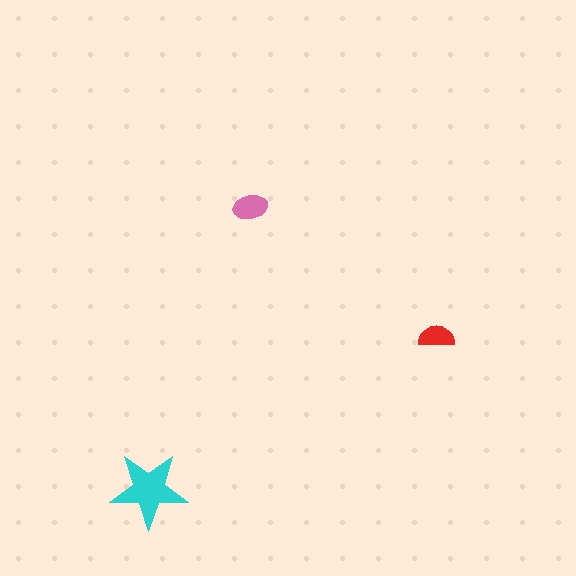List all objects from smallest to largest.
The red semicircle, the pink ellipse, the cyan star.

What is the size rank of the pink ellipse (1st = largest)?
2nd.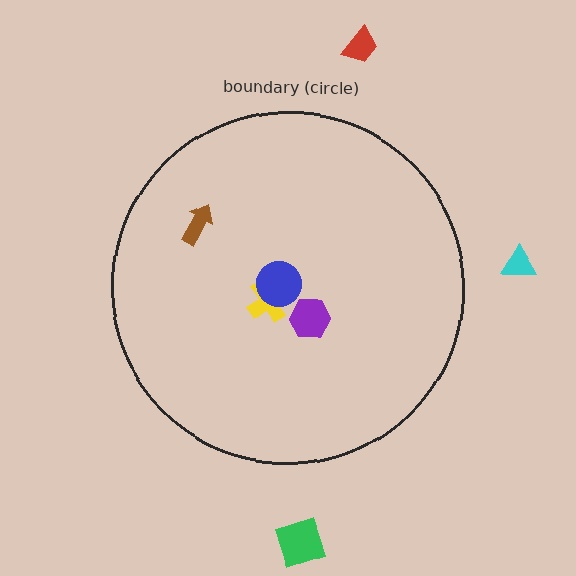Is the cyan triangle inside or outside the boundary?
Outside.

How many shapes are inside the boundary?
4 inside, 3 outside.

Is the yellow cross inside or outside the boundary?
Inside.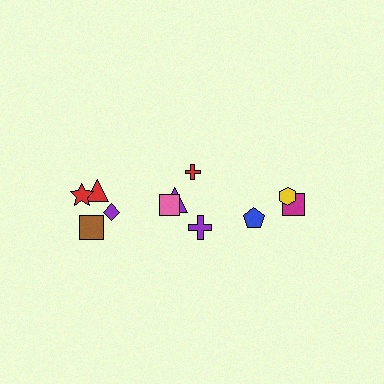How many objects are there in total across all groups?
There are 11 objects.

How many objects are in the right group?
There are 4 objects.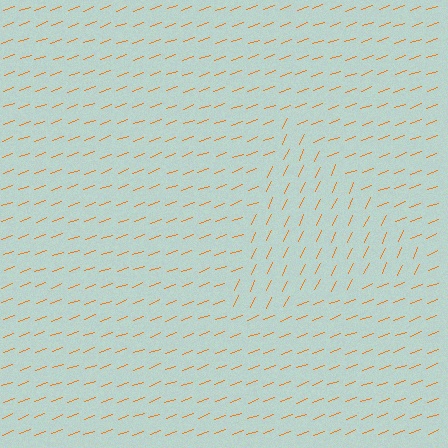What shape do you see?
I see a triangle.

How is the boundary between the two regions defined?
The boundary is defined purely by a change in line orientation (approximately 45 degrees difference). All lines are the same color and thickness.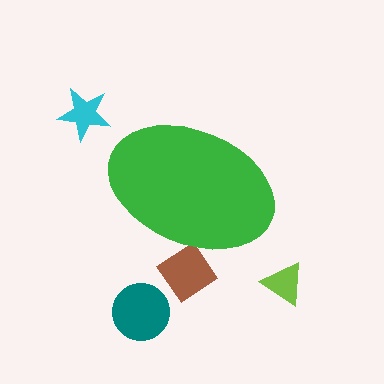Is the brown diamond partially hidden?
Yes, the brown diamond is partially hidden behind the green ellipse.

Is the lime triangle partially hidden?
No, the lime triangle is fully visible.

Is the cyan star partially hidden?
No, the cyan star is fully visible.